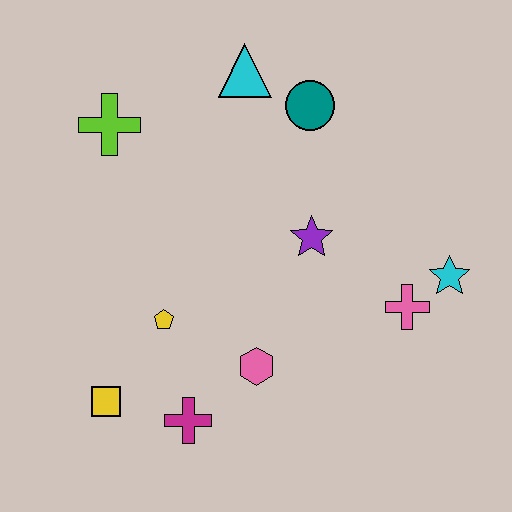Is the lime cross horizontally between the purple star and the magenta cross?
No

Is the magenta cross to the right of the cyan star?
No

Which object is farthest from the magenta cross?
The cyan triangle is farthest from the magenta cross.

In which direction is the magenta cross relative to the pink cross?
The magenta cross is to the left of the pink cross.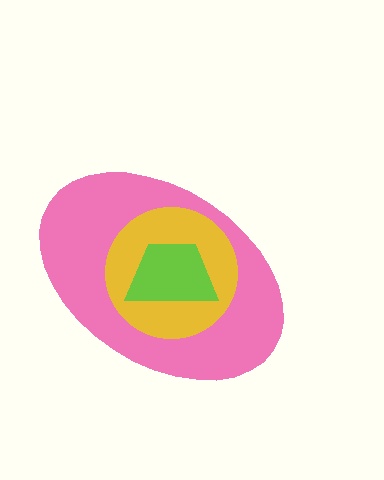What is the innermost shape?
The lime trapezoid.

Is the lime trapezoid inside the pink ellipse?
Yes.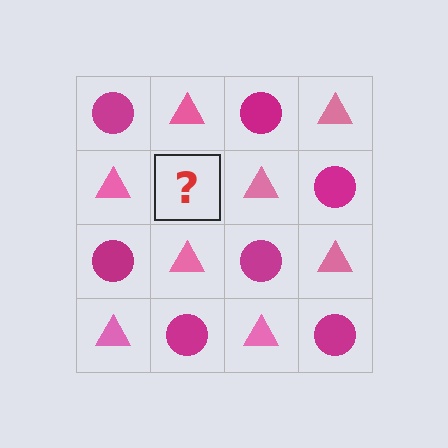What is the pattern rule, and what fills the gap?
The rule is that it alternates magenta circle and pink triangle in a checkerboard pattern. The gap should be filled with a magenta circle.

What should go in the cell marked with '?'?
The missing cell should contain a magenta circle.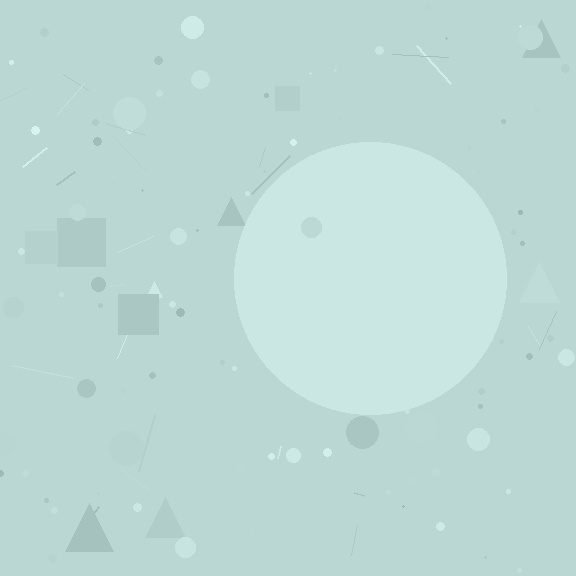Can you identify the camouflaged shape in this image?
The camouflaged shape is a circle.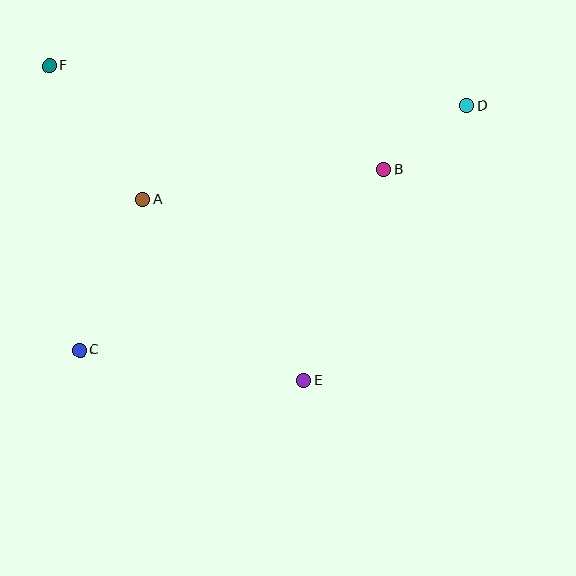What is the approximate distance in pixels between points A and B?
The distance between A and B is approximately 244 pixels.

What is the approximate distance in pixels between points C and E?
The distance between C and E is approximately 226 pixels.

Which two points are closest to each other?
Points B and D are closest to each other.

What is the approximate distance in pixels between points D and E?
The distance between D and E is approximately 319 pixels.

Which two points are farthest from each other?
Points C and D are farthest from each other.